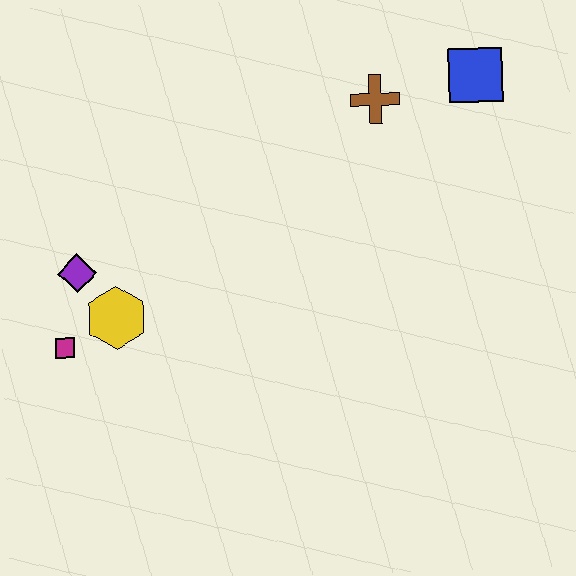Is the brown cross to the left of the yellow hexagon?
No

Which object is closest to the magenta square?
The yellow hexagon is closest to the magenta square.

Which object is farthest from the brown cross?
The magenta square is farthest from the brown cross.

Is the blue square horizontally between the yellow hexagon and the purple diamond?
No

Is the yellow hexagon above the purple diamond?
No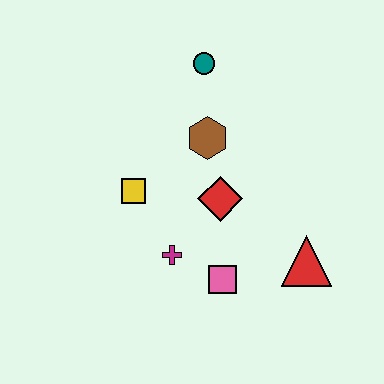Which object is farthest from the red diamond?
The teal circle is farthest from the red diamond.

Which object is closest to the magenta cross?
The pink square is closest to the magenta cross.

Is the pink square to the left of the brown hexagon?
No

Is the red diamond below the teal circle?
Yes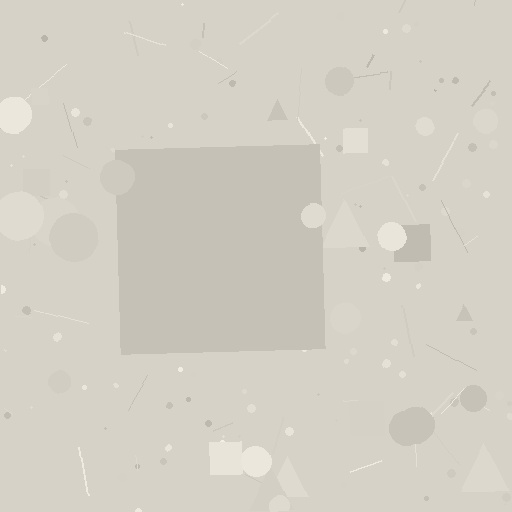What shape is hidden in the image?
A square is hidden in the image.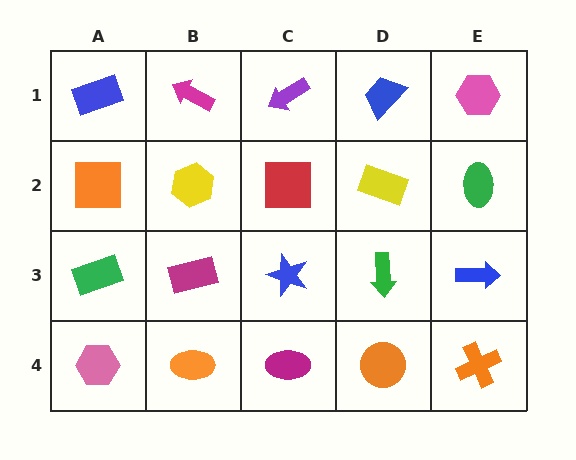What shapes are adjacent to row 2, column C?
A purple arrow (row 1, column C), a blue star (row 3, column C), a yellow hexagon (row 2, column B), a yellow rectangle (row 2, column D).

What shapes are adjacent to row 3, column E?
A green ellipse (row 2, column E), an orange cross (row 4, column E), a green arrow (row 3, column D).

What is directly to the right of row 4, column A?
An orange ellipse.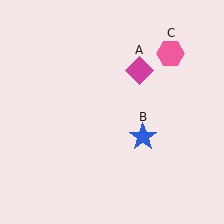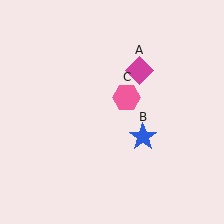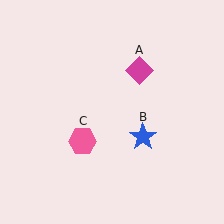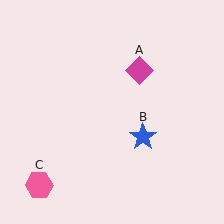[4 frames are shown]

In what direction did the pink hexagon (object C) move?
The pink hexagon (object C) moved down and to the left.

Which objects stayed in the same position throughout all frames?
Magenta diamond (object A) and blue star (object B) remained stationary.